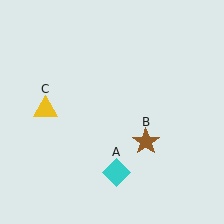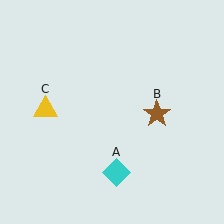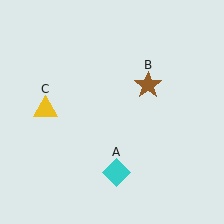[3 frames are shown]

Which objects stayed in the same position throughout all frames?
Cyan diamond (object A) and yellow triangle (object C) remained stationary.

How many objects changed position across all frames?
1 object changed position: brown star (object B).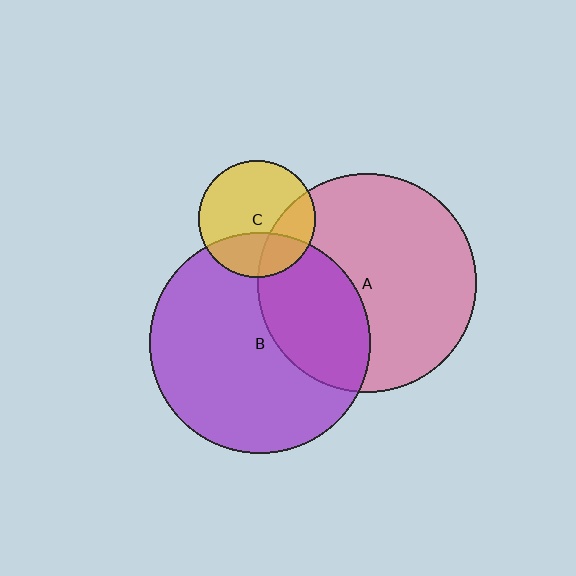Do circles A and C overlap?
Yes.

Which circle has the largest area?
Circle B (purple).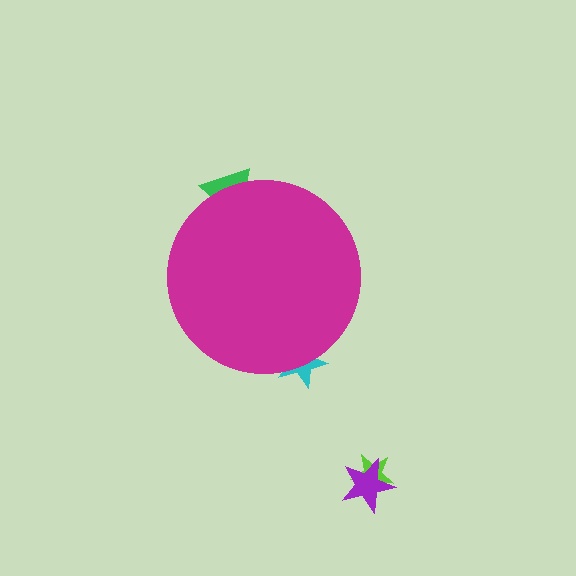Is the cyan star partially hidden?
Yes, the cyan star is partially hidden behind the magenta circle.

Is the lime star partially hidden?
No, the lime star is fully visible.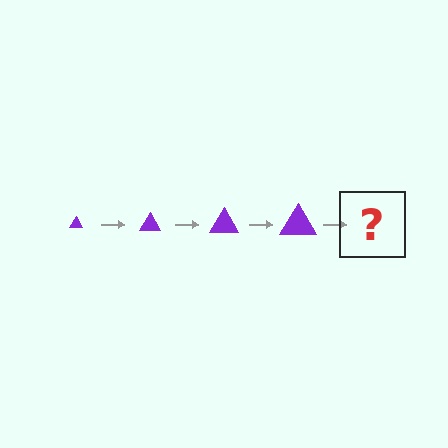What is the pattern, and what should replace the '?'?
The pattern is that the triangle gets progressively larger each step. The '?' should be a purple triangle, larger than the previous one.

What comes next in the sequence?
The next element should be a purple triangle, larger than the previous one.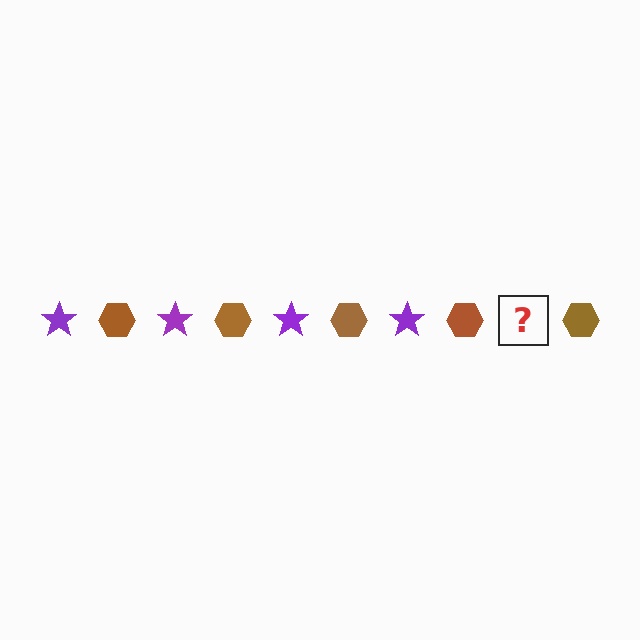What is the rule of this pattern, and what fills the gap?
The rule is that the pattern alternates between purple star and brown hexagon. The gap should be filled with a purple star.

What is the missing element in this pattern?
The missing element is a purple star.